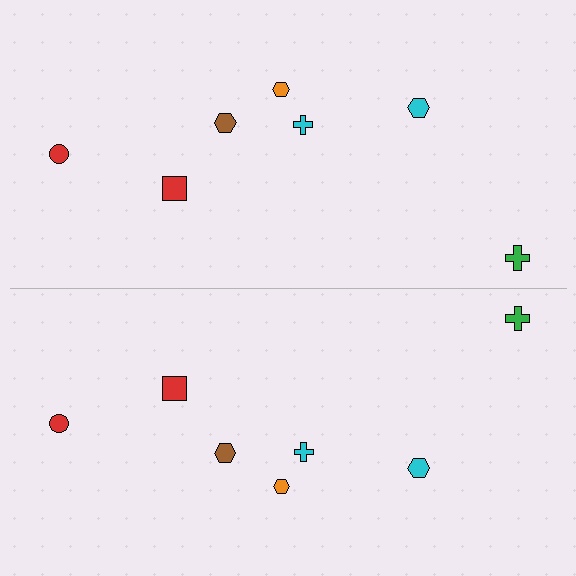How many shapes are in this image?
There are 14 shapes in this image.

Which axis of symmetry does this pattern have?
The pattern has a horizontal axis of symmetry running through the center of the image.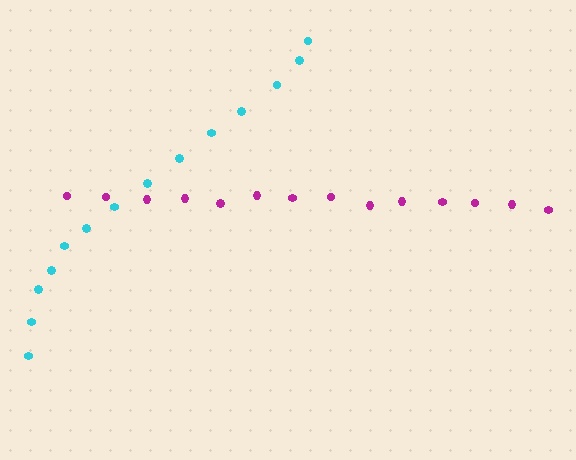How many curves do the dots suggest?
There are 2 distinct paths.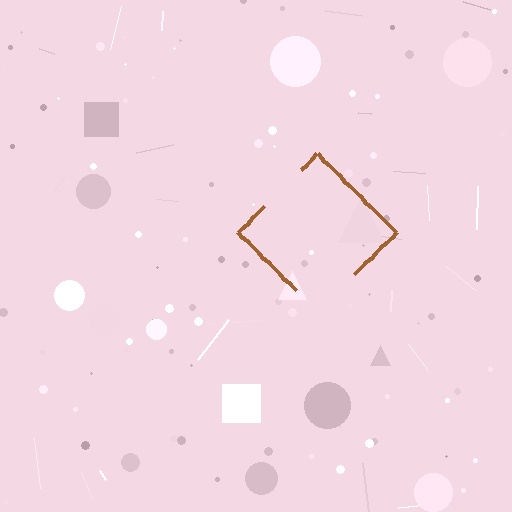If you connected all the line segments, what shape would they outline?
They would outline a diamond.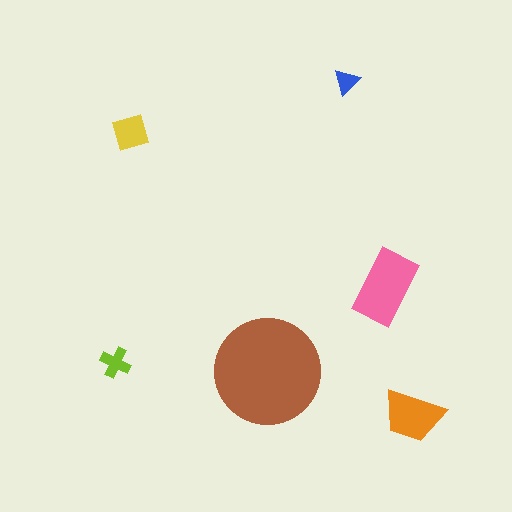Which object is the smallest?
The blue triangle.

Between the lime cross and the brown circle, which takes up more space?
The brown circle.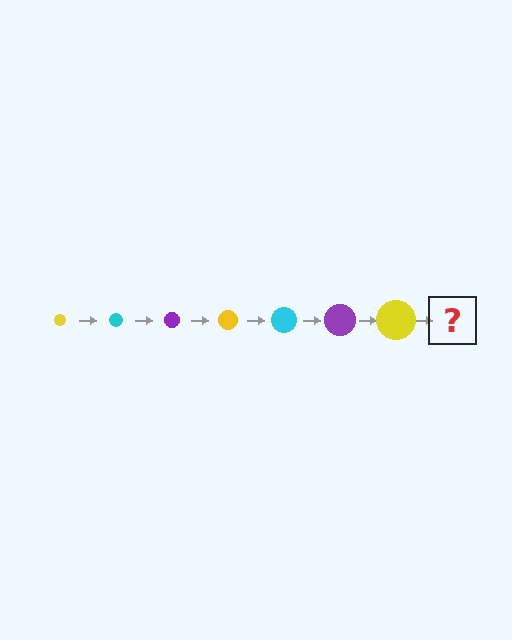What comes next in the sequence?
The next element should be a cyan circle, larger than the previous one.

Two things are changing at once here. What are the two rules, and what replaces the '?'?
The two rules are that the circle grows larger each step and the color cycles through yellow, cyan, and purple. The '?' should be a cyan circle, larger than the previous one.